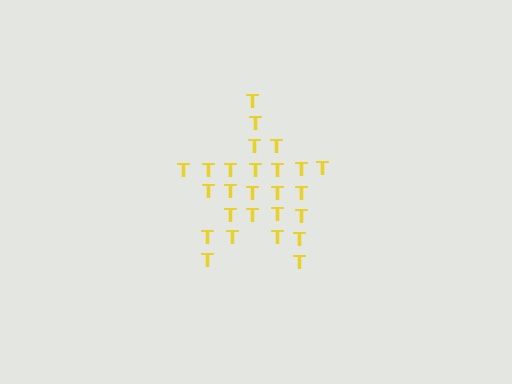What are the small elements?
The small elements are letter T's.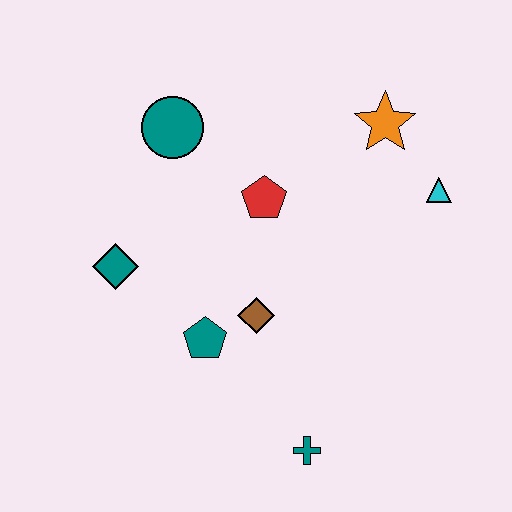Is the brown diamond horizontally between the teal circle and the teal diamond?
No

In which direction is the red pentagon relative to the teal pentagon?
The red pentagon is above the teal pentagon.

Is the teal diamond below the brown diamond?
No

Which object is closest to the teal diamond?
The teal pentagon is closest to the teal diamond.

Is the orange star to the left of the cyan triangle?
Yes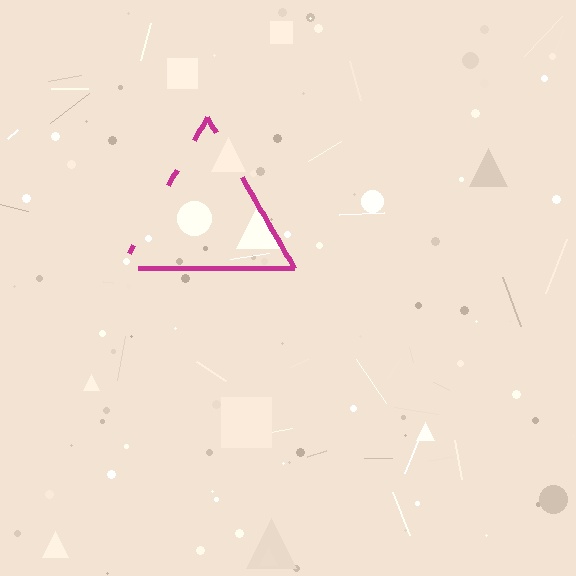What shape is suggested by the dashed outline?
The dashed outline suggests a triangle.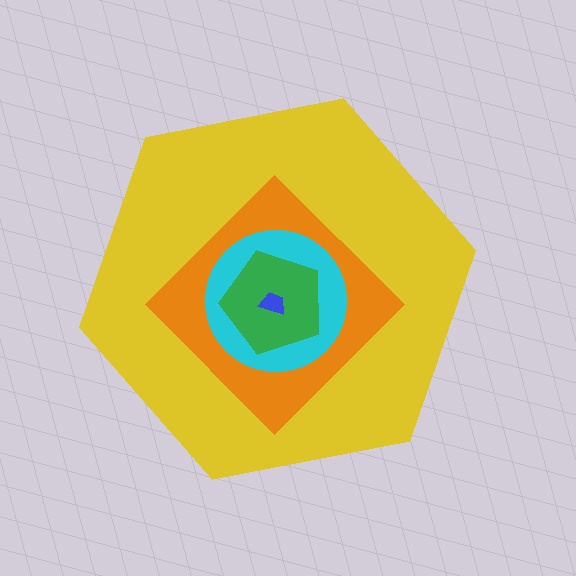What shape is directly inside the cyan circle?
The green pentagon.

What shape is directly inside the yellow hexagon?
The orange diamond.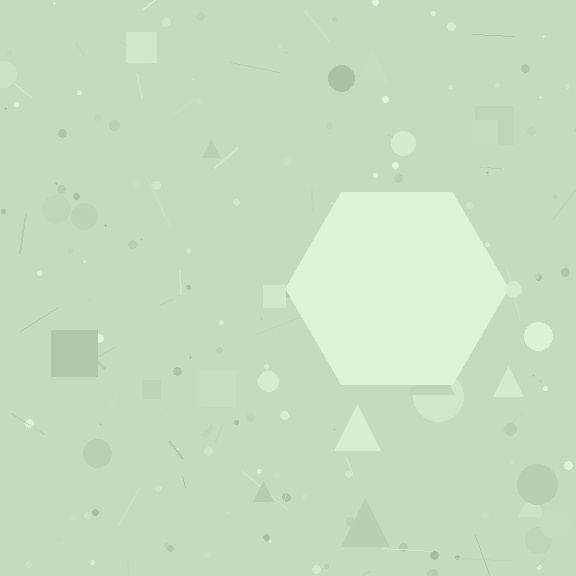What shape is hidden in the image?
A hexagon is hidden in the image.